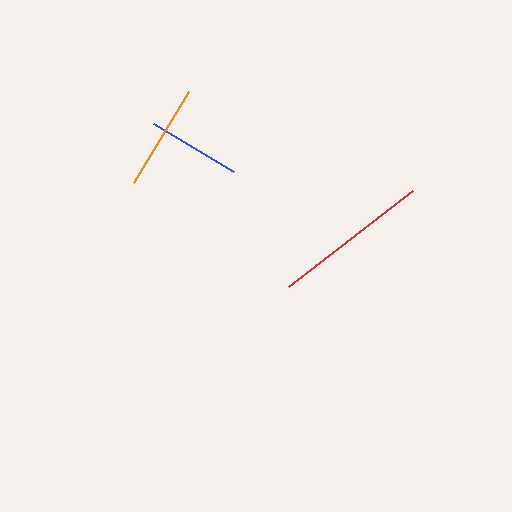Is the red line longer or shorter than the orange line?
The red line is longer than the orange line.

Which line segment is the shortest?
The blue line is the shortest at approximately 94 pixels.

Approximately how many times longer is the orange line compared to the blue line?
The orange line is approximately 1.1 times the length of the blue line.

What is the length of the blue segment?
The blue segment is approximately 94 pixels long.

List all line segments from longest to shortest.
From longest to shortest: red, orange, blue.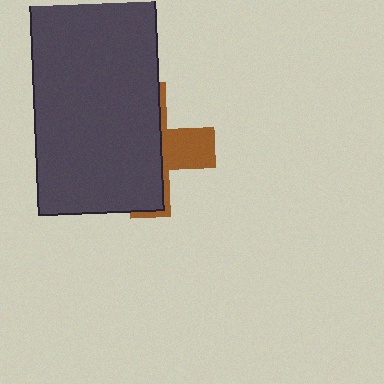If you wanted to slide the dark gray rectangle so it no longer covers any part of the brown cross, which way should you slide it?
Slide it left — that is the most direct way to separate the two shapes.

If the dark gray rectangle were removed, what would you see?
You would see the complete brown cross.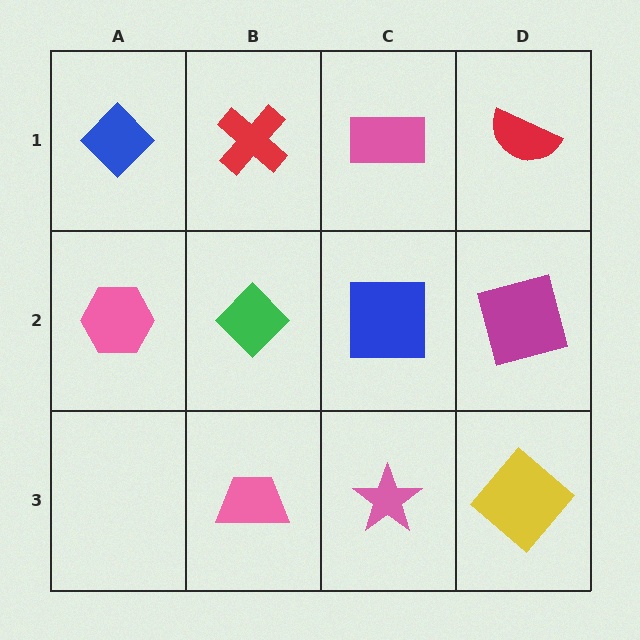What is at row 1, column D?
A red semicircle.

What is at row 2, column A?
A pink hexagon.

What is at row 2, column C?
A blue square.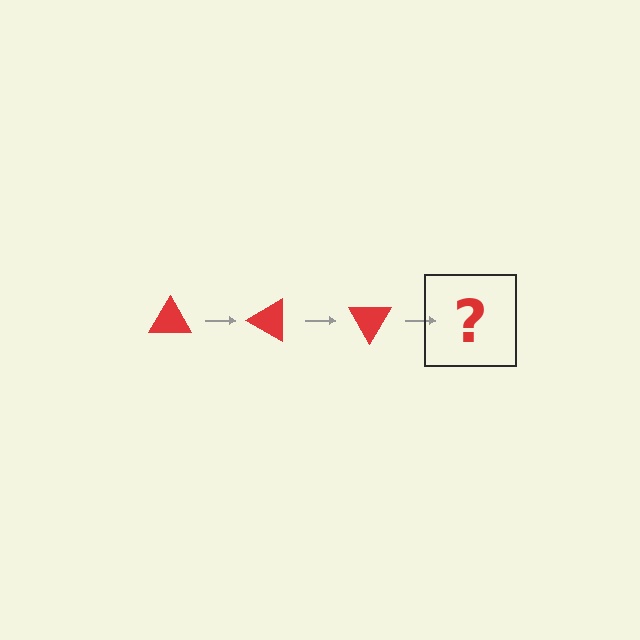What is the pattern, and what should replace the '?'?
The pattern is that the triangle rotates 30 degrees each step. The '?' should be a red triangle rotated 90 degrees.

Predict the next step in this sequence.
The next step is a red triangle rotated 90 degrees.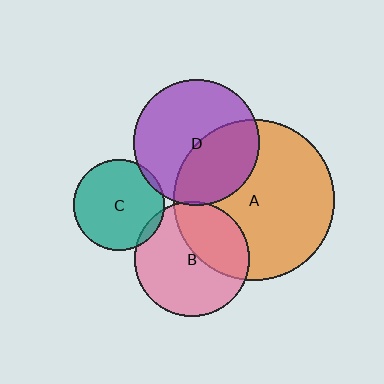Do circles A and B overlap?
Yes.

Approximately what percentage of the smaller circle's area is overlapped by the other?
Approximately 40%.